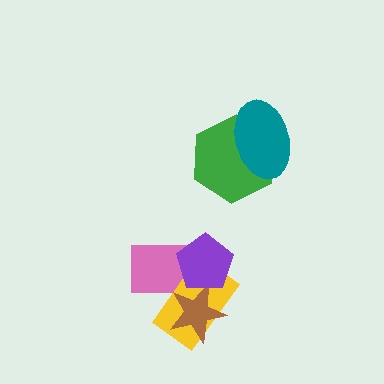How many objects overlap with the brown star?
3 objects overlap with the brown star.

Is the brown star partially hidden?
Yes, it is partially covered by another shape.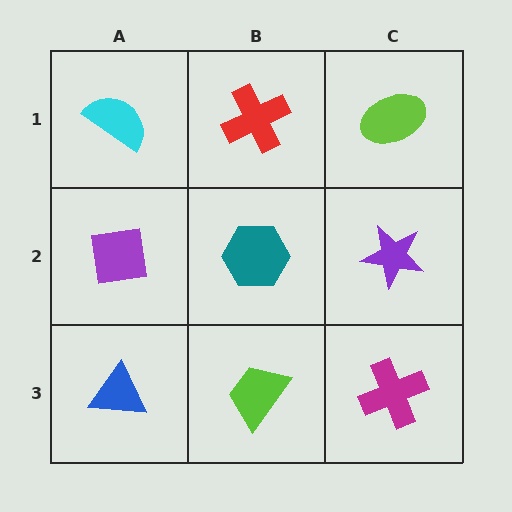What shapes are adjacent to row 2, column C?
A lime ellipse (row 1, column C), a magenta cross (row 3, column C), a teal hexagon (row 2, column B).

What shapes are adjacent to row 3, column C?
A purple star (row 2, column C), a lime trapezoid (row 3, column B).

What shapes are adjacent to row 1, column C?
A purple star (row 2, column C), a red cross (row 1, column B).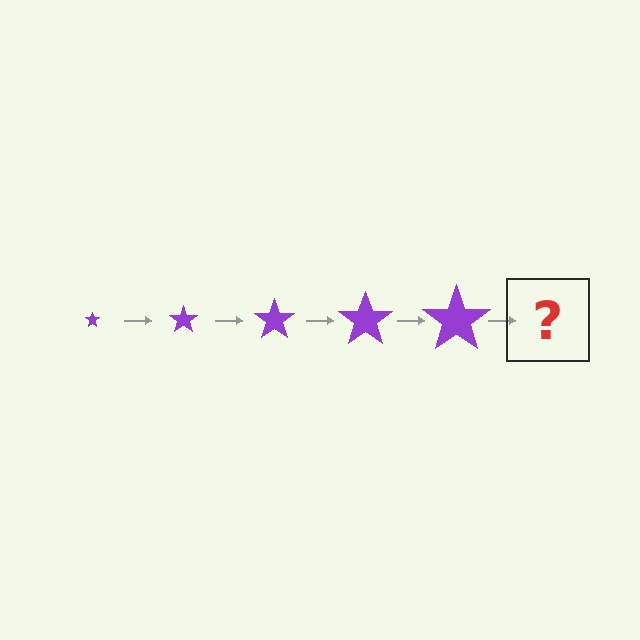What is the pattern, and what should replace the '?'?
The pattern is that the star gets progressively larger each step. The '?' should be a purple star, larger than the previous one.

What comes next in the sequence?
The next element should be a purple star, larger than the previous one.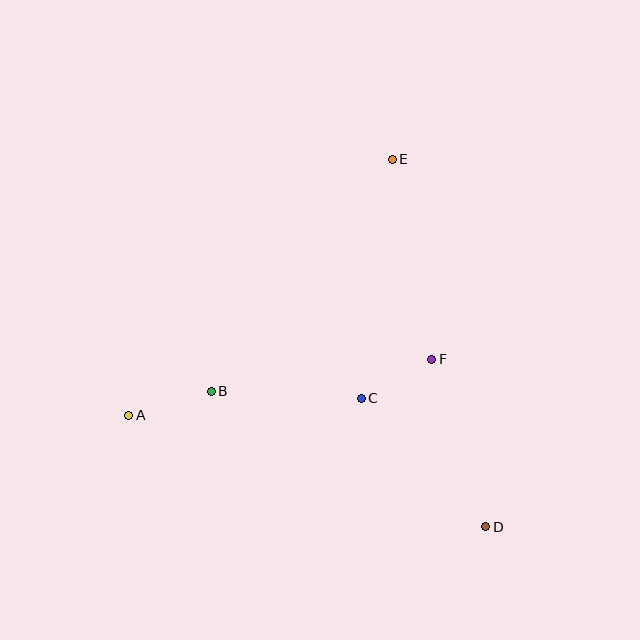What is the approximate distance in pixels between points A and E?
The distance between A and E is approximately 367 pixels.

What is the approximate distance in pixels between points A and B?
The distance between A and B is approximately 86 pixels.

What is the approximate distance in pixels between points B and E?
The distance between B and E is approximately 294 pixels.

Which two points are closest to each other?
Points C and F are closest to each other.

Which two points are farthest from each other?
Points D and E are farthest from each other.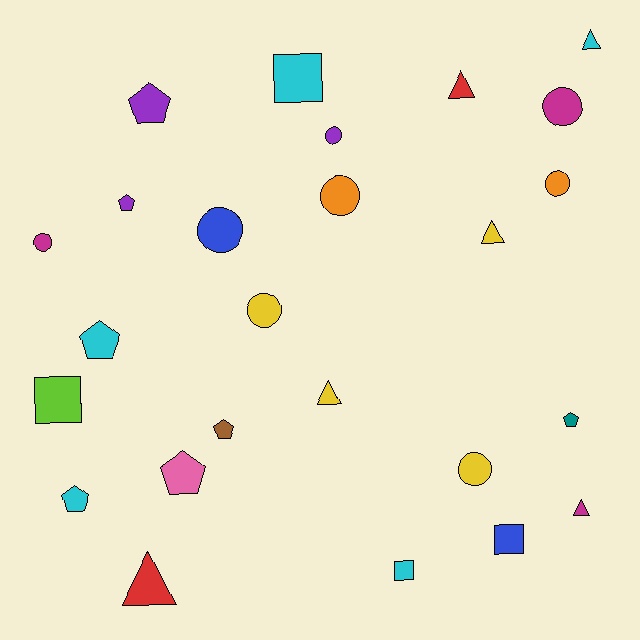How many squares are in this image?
There are 4 squares.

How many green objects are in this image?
There are no green objects.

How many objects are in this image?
There are 25 objects.